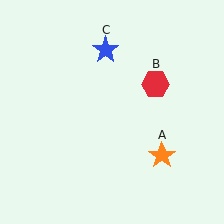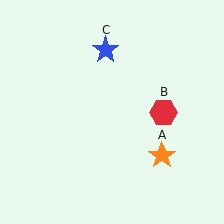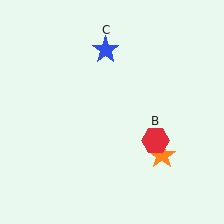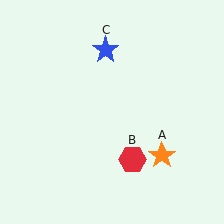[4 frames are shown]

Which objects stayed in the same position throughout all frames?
Orange star (object A) and blue star (object C) remained stationary.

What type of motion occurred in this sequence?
The red hexagon (object B) rotated clockwise around the center of the scene.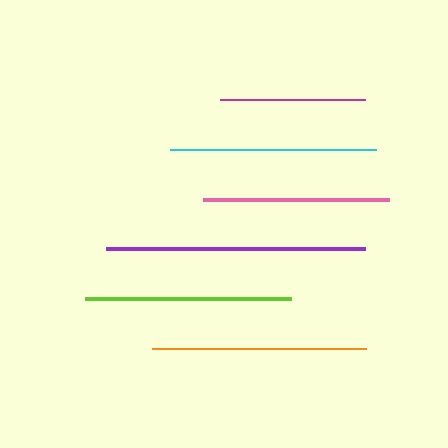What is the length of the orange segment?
The orange segment is approximately 213 pixels long.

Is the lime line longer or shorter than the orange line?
The orange line is longer than the lime line.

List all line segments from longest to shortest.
From longest to shortest: purple, orange, cyan, lime, pink, magenta.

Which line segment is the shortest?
The magenta line is the shortest at approximately 144 pixels.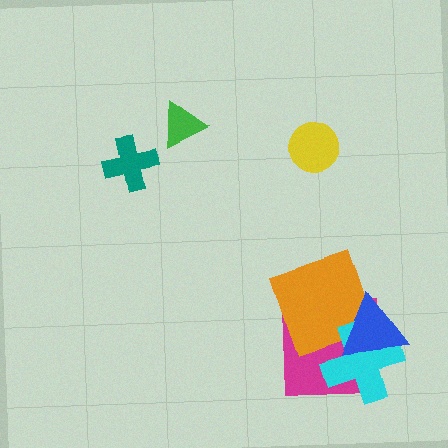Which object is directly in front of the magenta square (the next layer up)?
The orange square is directly in front of the magenta square.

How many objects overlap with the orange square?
3 objects overlap with the orange square.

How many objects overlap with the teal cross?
0 objects overlap with the teal cross.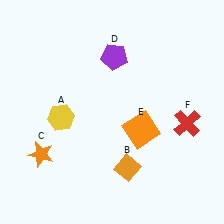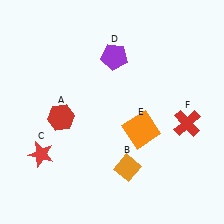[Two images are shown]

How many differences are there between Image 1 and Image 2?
There are 2 differences between the two images.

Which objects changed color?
A changed from yellow to red. C changed from orange to red.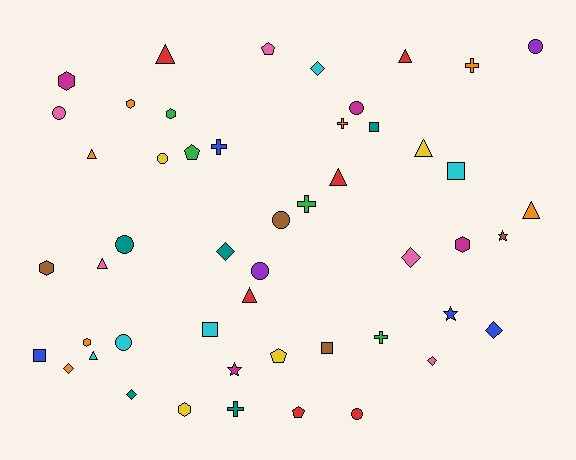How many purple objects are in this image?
There are 2 purple objects.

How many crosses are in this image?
There are 6 crosses.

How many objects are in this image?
There are 50 objects.